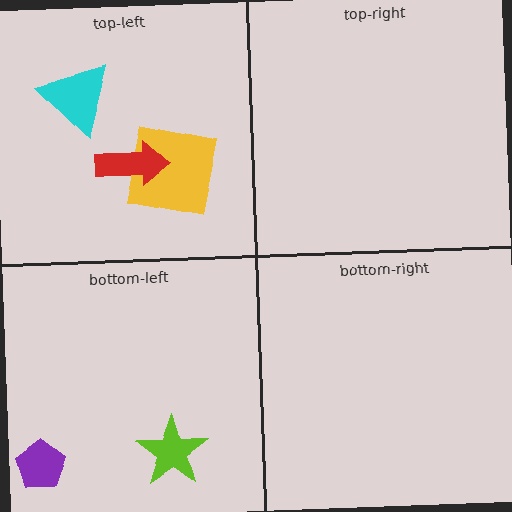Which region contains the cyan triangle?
The top-left region.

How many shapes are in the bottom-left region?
2.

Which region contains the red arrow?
The top-left region.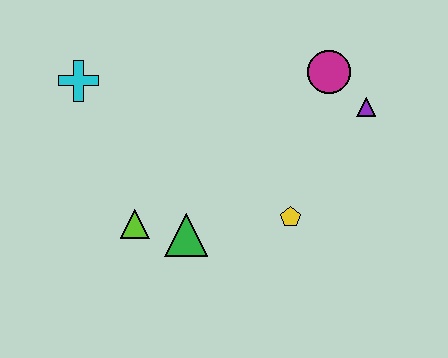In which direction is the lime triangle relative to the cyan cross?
The lime triangle is below the cyan cross.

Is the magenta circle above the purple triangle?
Yes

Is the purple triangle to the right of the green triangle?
Yes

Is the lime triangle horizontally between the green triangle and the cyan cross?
Yes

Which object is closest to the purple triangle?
The magenta circle is closest to the purple triangle.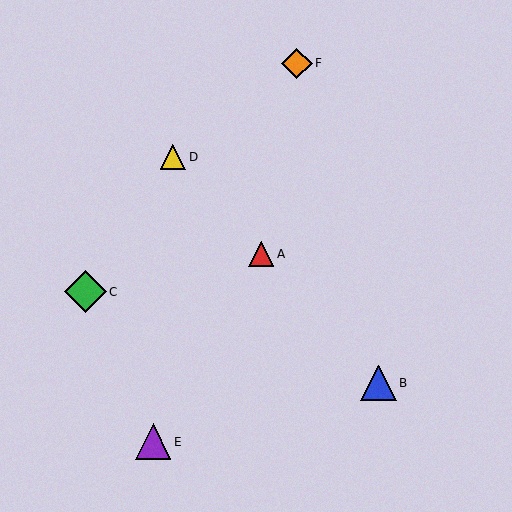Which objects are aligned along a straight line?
Objects A, B, D are aligned along a straight line.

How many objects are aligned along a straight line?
3 objects (A, B, D) are aligned along a straight line.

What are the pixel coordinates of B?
Object B is at (378, 383).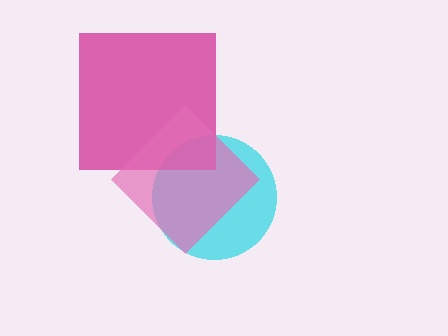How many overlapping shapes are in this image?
There are 3 overlapping shapes in the image.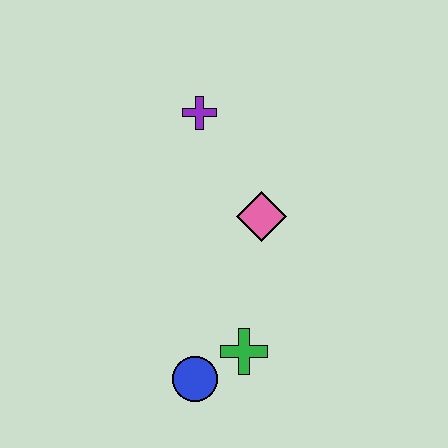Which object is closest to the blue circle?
The green cross is closest to the blue circle.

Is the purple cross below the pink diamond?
No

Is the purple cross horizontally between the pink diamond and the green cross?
No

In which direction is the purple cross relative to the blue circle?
The purple cross is above the blue circle.